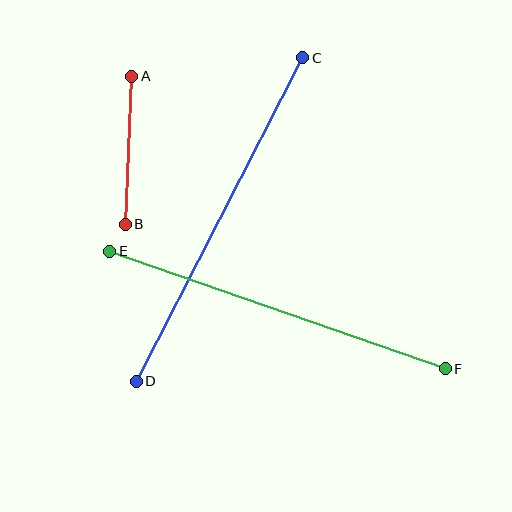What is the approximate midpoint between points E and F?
The midpoint is at approximately (277, 310) pixels.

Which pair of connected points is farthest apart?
Points C and D are farthest apart.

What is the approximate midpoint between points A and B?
The midpoint is at approximately (128, 150) pixels.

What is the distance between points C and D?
The distance is approximately 364 pixels.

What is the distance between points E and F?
The distance is approximately 355 pixels.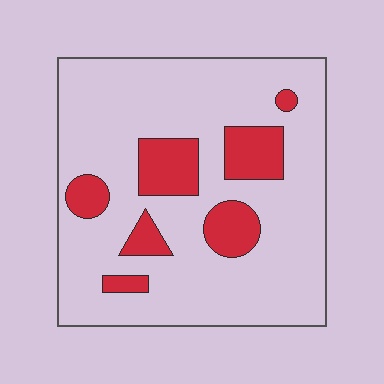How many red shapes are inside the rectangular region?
7.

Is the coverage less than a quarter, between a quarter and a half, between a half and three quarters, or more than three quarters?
Less than a quarter.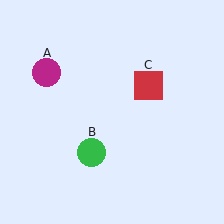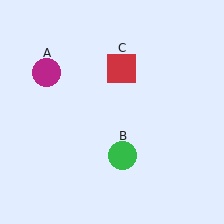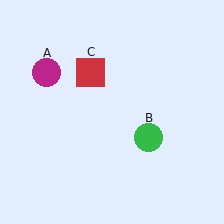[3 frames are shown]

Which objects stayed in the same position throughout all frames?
Magenta circle (object A) remained stationary.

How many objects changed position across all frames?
2 objects changed position: green circle (object B), red square (object C).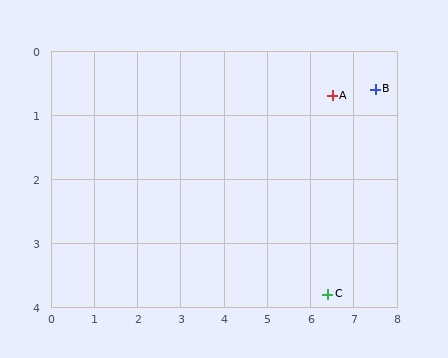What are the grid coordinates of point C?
Point C is at approximately (6.4, 3.8).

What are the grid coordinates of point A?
Point A is at approximately (6.5, 0.7).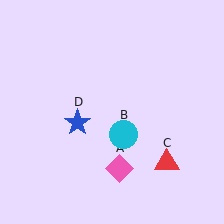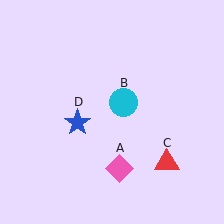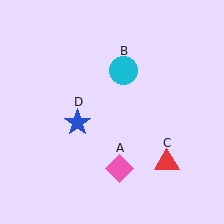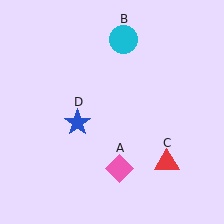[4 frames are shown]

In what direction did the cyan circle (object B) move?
The cyan circle (object B) moved up.